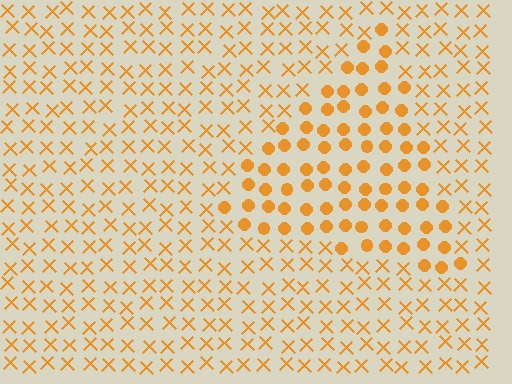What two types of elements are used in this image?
The image uses circles inside the triangle region and X marks outside it.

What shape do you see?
I see a triangle.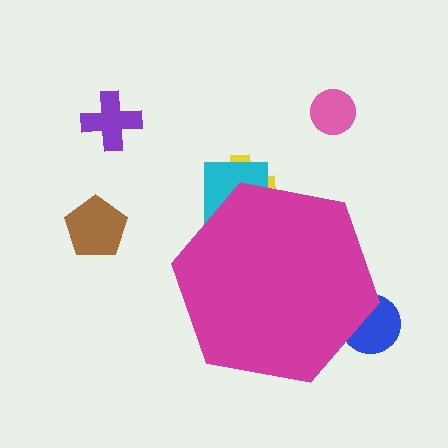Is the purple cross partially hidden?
No, the purple cross is fully visible.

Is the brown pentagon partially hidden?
No, the brown pentagon is fully visible.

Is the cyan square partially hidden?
Yes, the cyan square is partially hidden behind the magenta hexagon.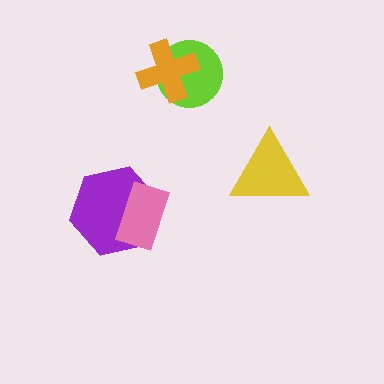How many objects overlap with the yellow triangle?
0 objects overlap with the yellow triangle.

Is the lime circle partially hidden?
Yes, it is partially covered by another shape.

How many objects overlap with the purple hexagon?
1 object overlaps with the purple hexagon.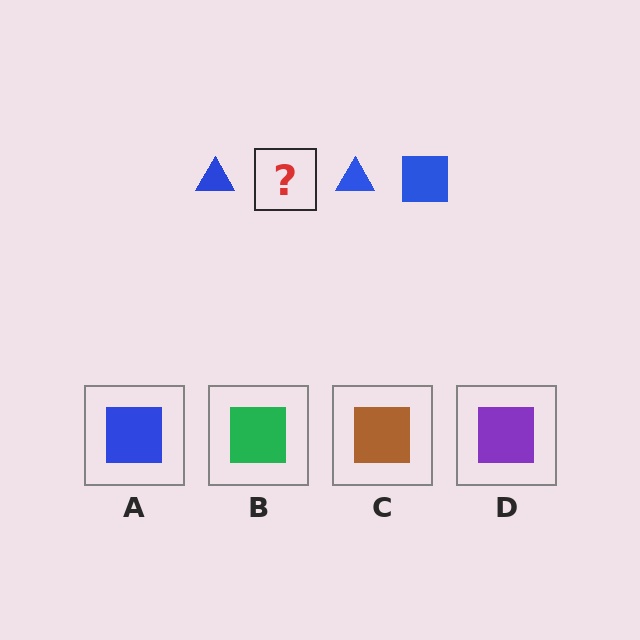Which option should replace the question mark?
Option A.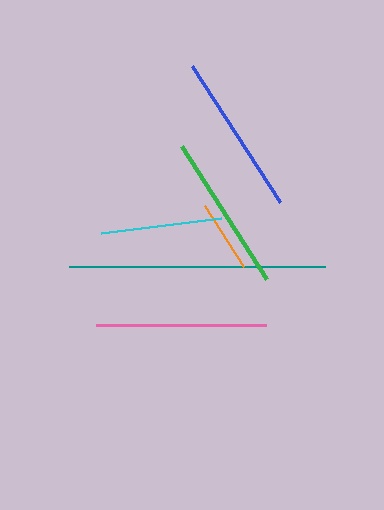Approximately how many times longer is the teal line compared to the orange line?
The teal line is approximately 3.6 times the length of the orange line.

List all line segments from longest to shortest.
From longest to shortest: teal, pink, blue, green, cyan, orange.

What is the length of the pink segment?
The pink segment is approximately 170 pixels long.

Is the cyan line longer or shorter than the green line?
The green line is longer than the cyan line.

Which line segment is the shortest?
The orange line is the shortest at approximately 72 pixels.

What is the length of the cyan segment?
The cyan segment is approximately 121 pixels long.